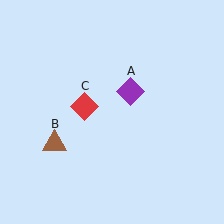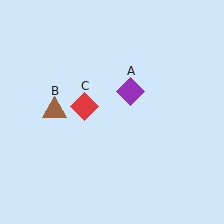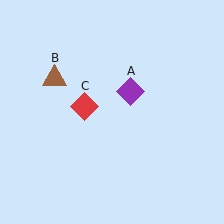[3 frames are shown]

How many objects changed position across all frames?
1 object changed position: brown triangle (object B).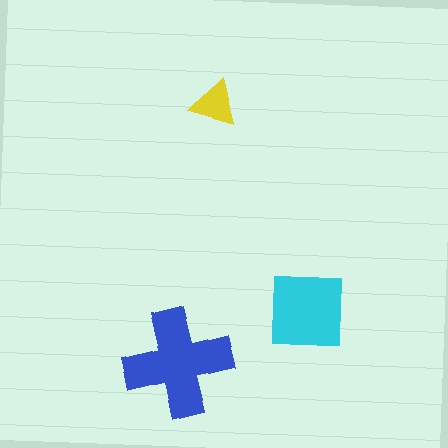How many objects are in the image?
There are 3 objects in the image.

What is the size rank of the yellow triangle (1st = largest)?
3rd.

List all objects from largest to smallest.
The blue cross, the cyan square, the yellow triangle.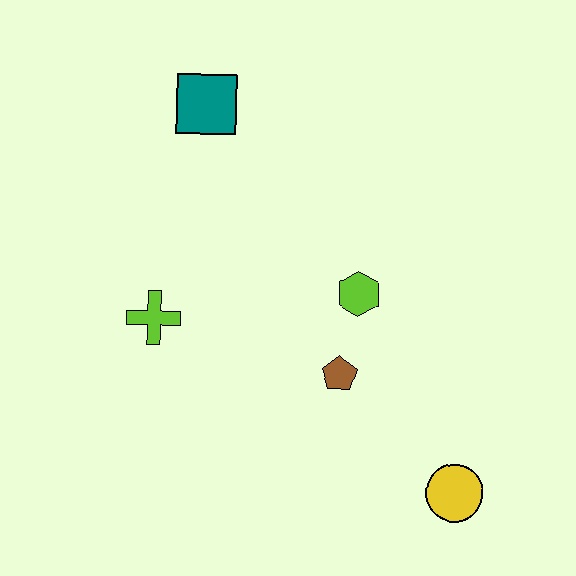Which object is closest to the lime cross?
The brown pentagon is closest to the lime cross.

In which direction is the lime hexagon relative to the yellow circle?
The lime hexagon is above the yellow circle.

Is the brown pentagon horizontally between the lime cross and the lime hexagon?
Yes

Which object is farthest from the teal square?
The yellow circle is farthest from the teal square.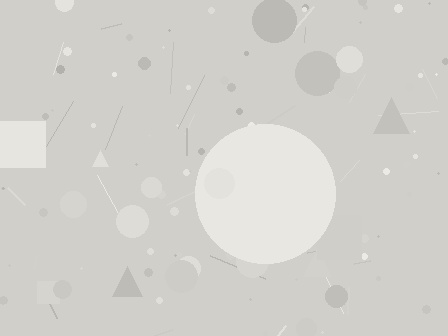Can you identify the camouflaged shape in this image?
The camouflaged shape is a circle.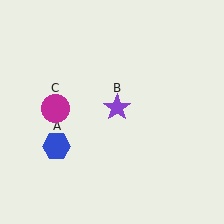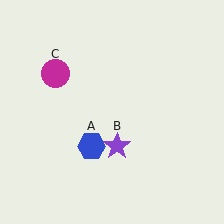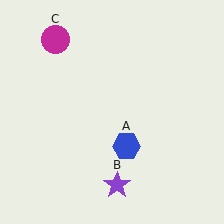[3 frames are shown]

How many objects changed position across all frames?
3 objects changed position: blue hexagon (object A), purple star (object B), magenta circle (object C).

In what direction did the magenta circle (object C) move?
The magenta circle (object C) moved up.